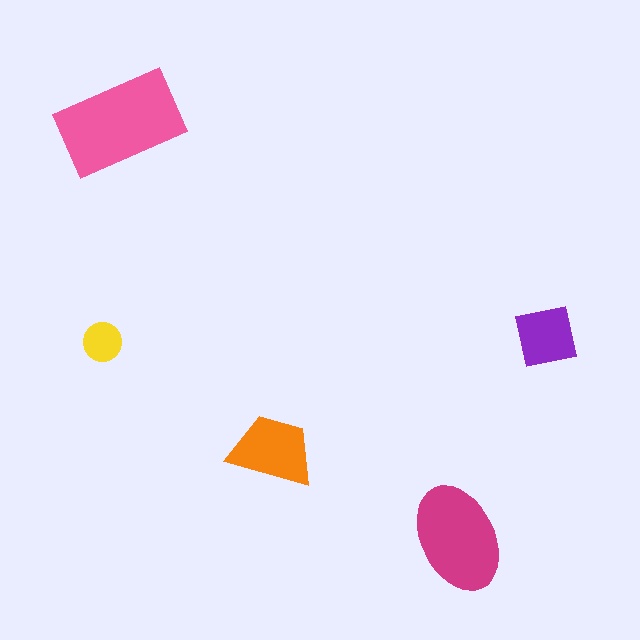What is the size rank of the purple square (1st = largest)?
4th.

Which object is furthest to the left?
The yellow circle is leftmost.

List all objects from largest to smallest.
The pink rectangle, the magenta ellipse, the orange trapezoid, the purple square, the yellow circle.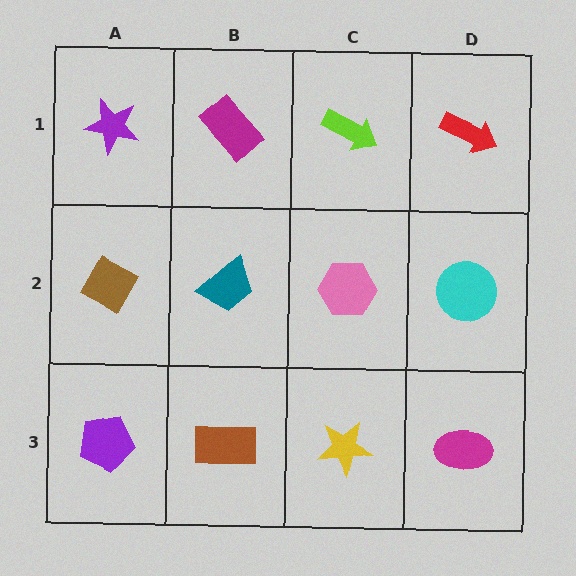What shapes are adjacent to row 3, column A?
A brown diamond (row 2, column A), a brown rectangle (row 3, column B).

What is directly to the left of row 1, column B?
A purple star.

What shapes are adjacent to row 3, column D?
A cyan circle (row 2, column D), a yellow star (row 3, column C).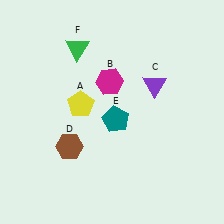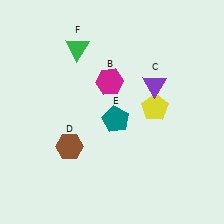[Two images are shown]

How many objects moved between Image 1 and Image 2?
1 object moved between the two images.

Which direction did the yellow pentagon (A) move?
The yellow pentagon (A) moved right.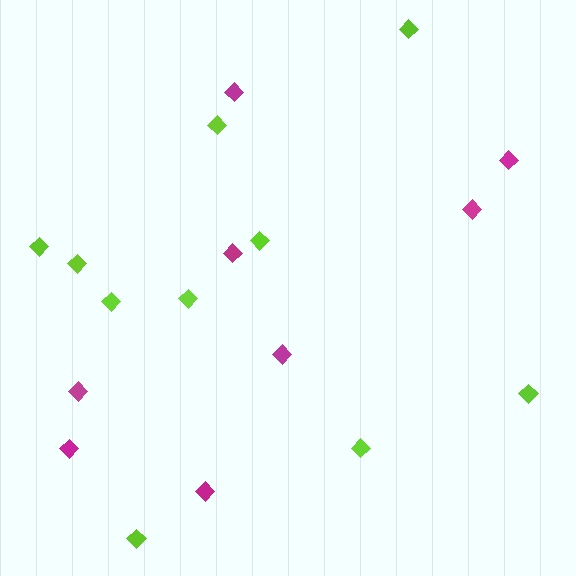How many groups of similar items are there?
There are 2 groups: one group of magenta diamonds (8) and one group of lime diamonds (10).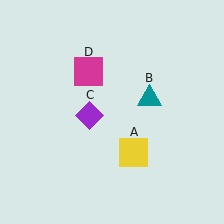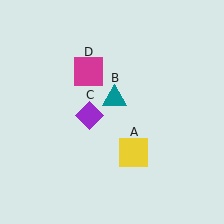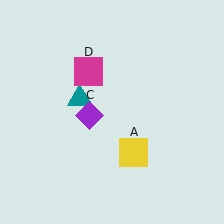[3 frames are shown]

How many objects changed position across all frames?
1 object changed position: teal triangle (object B).